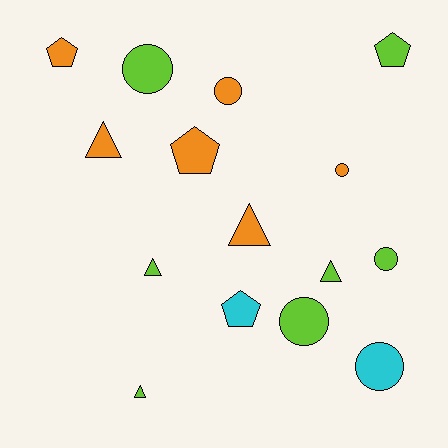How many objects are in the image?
There are 15 objects.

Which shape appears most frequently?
Circle, with 6 objects.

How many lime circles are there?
There are 3 lime circles.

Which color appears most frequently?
Lime, with 7 objects.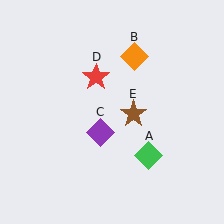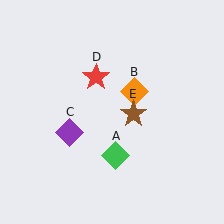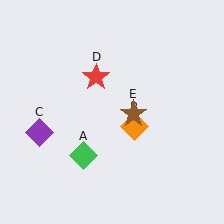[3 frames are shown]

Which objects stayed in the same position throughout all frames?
Red star (object D) and brown star (object E) remained stationary.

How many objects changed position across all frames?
3 objects changed position: green diamond (object A), orange diamond (object B), purple diamond (object C).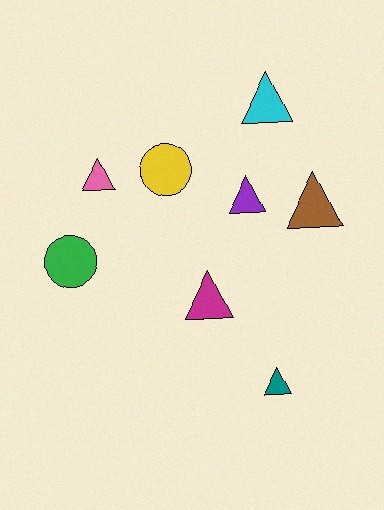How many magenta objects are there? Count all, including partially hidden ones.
There is 1 magenta object.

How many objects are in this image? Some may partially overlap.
There are 8 objects.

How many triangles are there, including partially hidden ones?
There are 6 triangles.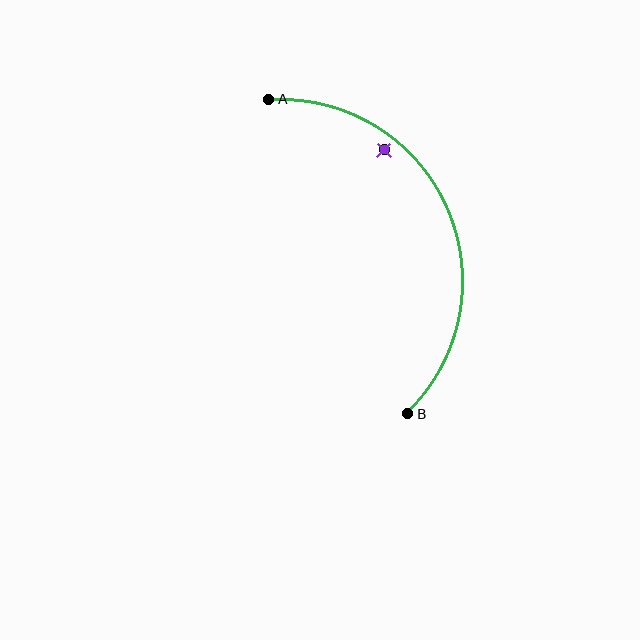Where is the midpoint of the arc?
The arc midpoint is the point on the curve farthest from the straight line joining A and B. It sits to the right of that line.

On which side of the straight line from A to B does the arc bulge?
The arc bulges to the right of the straight line connecting A and B.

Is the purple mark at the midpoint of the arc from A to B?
No — the purple mark does not lie on the arc at all. It sits slightly inside the curve.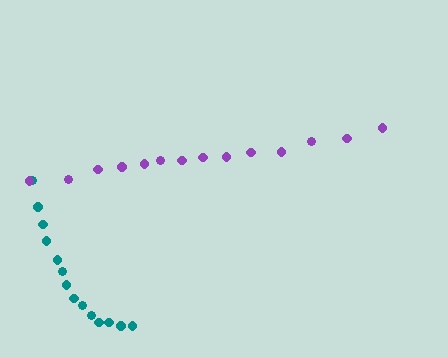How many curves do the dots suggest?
There are 2 distinct paths.